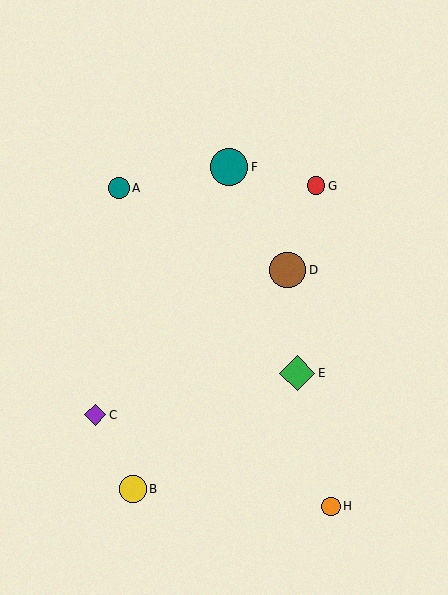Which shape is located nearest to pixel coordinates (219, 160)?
The teal circle (labeled F) at (229, 167) is nearest to that location.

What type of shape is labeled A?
Shape A is a teal circle.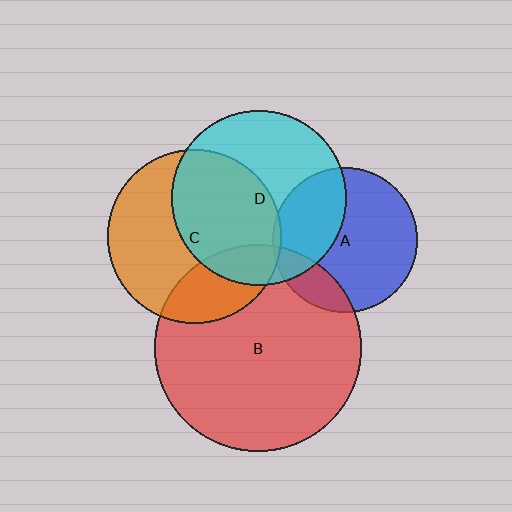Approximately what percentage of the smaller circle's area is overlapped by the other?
Approximately 15%.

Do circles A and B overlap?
Yes.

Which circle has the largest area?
Circle B (red).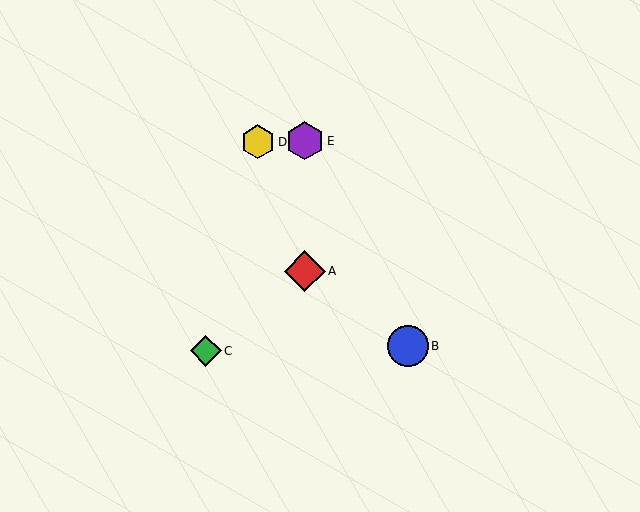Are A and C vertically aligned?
No, A is at x≈305 and C is at x≈206.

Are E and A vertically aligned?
Yes, both are at x≈305.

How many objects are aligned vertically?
2 objects (A, E) are aligned vertically.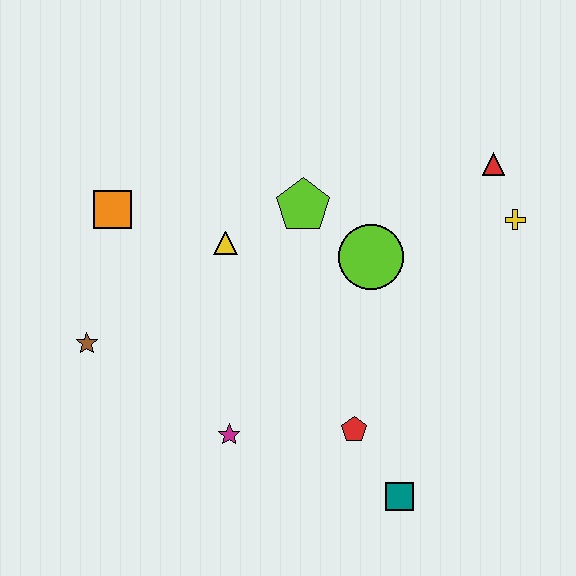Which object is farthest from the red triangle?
The brown star is farthest from the red triangle.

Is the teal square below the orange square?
Yes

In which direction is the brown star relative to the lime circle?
The brown star is to the left of the lime circle.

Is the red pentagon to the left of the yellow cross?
Yes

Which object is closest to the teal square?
The red pentagon is closest to the teal square.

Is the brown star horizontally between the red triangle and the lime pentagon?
No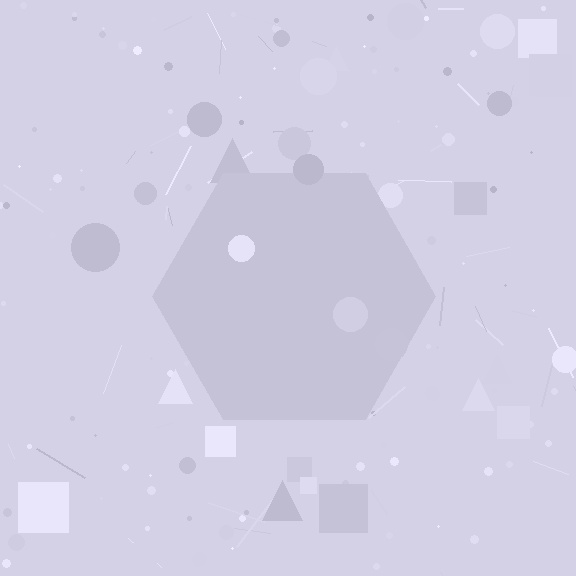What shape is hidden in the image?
A hexagon is hidden in the image.